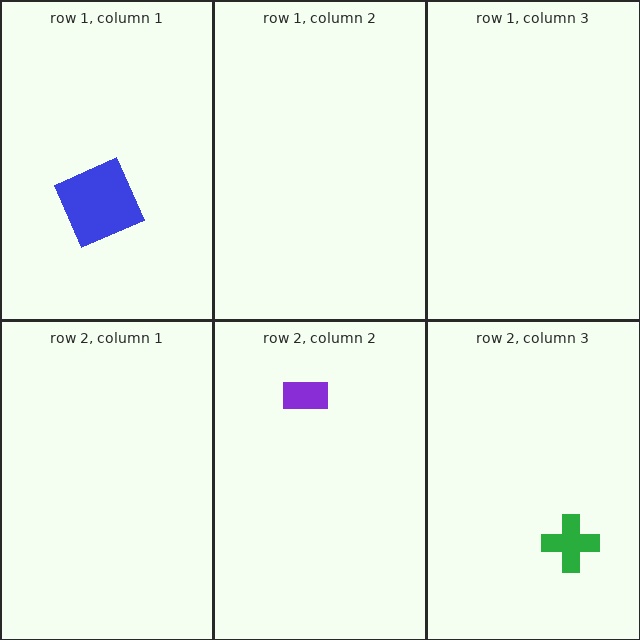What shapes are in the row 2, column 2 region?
The purple rectangle.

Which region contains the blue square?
The row 1, column 1 region.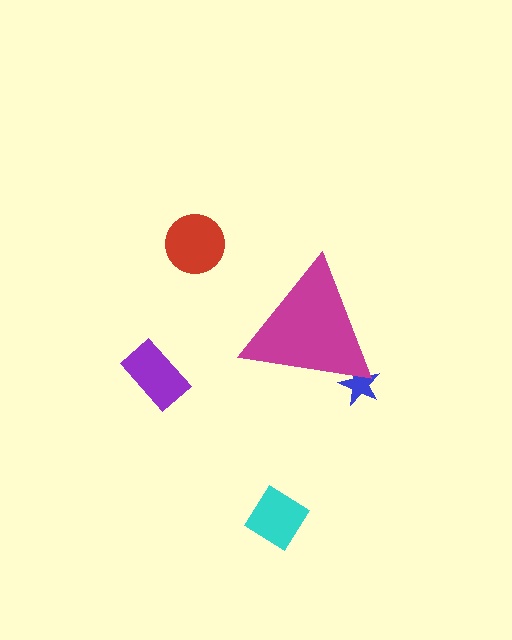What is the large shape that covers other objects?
A magenta triangle.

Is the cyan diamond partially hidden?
No, the cyan diamond is fully visible.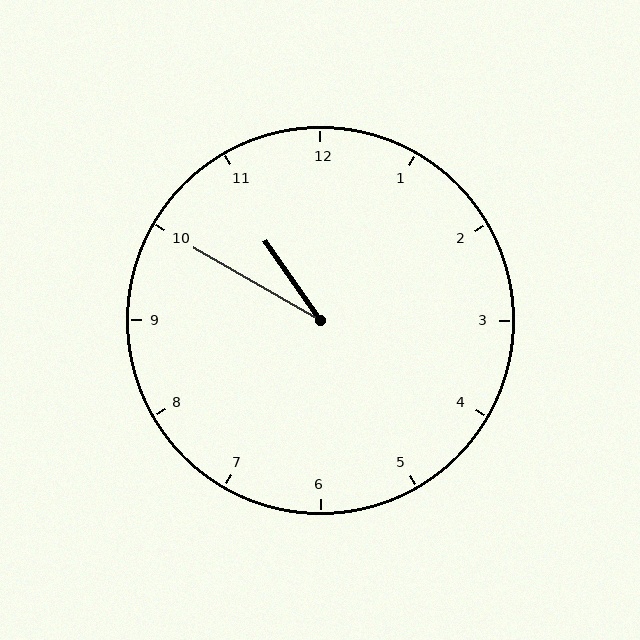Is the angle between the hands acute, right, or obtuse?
It is acute.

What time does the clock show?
10:50.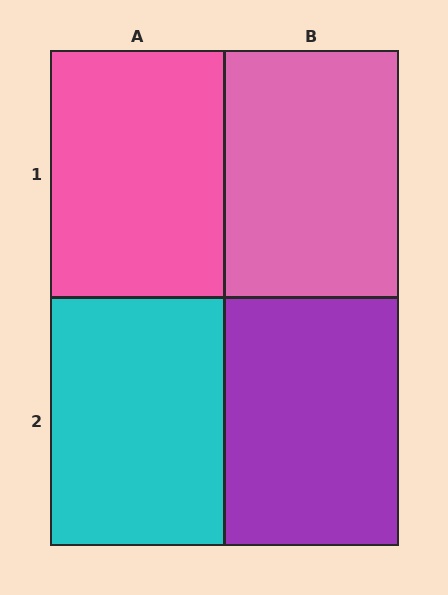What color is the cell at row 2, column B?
Purple.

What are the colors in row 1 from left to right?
Pink, pink.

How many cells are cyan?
1 cell is cyan.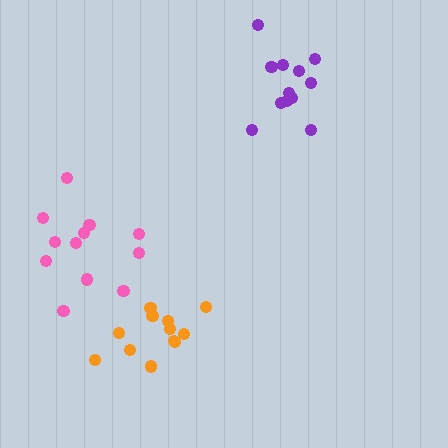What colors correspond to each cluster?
The clusters are colored: purple, pink, orange.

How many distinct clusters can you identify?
There are 3 distinct clusters.